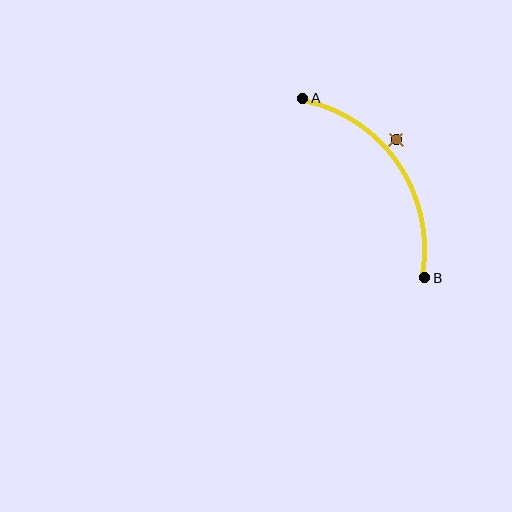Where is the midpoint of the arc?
The arc midpoint is the point on the curve farthest from the straight line joining A and B. It sits above and to the right of that line.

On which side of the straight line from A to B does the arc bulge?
The arc bulges above and to the right of the straight line connecting A and B.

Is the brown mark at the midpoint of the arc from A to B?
No — the brown mark does not lie on the arc at all. It sits slightly outside the curve.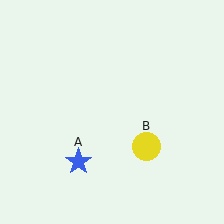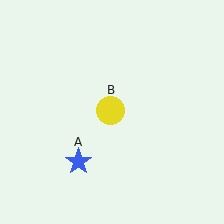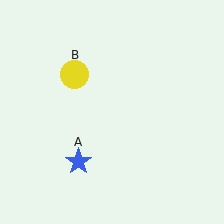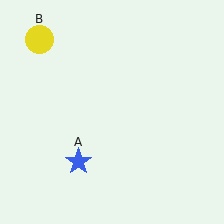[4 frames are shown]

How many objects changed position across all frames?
1 object changed position: yellow circle (object B).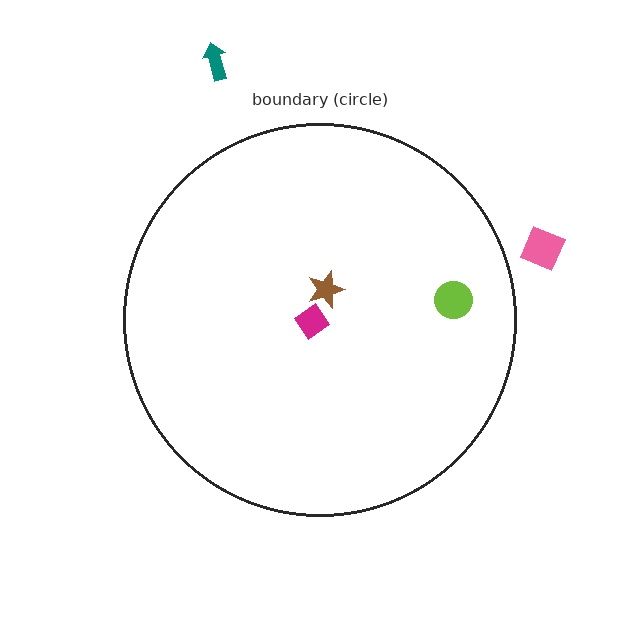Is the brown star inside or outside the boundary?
Inside.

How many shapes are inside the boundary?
3 inside, 2 outside.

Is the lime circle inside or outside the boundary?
Inside.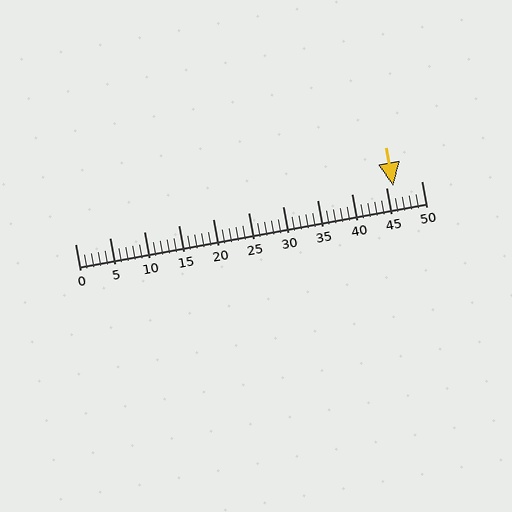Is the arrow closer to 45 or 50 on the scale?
The arrow is closer to 45.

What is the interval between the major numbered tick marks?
The major tick marks are spaced 5 units apart.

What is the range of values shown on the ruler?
The ruler shows values from 0 to 50.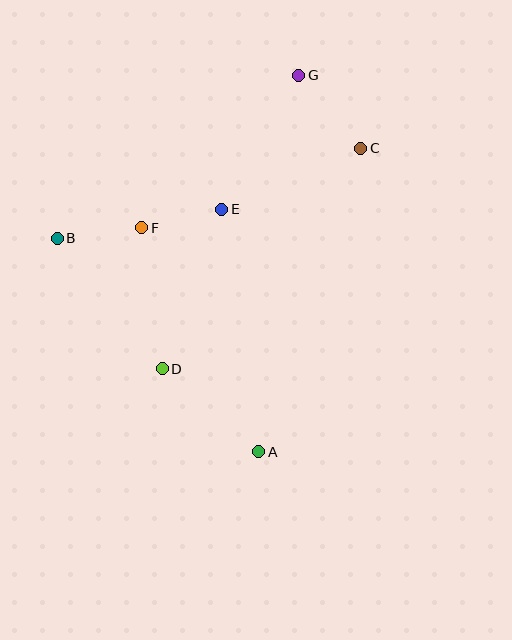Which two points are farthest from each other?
Points A and G are farthest from each other.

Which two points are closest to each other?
Points E and F are closest to each other.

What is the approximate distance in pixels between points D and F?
The distance between D and F is approximately 143 pixels.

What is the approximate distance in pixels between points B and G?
The distance between B and G is approximately 291 pixels.